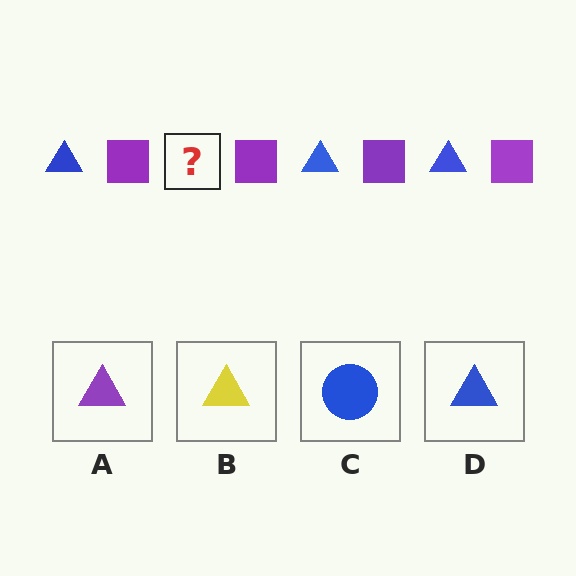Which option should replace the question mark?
Option D.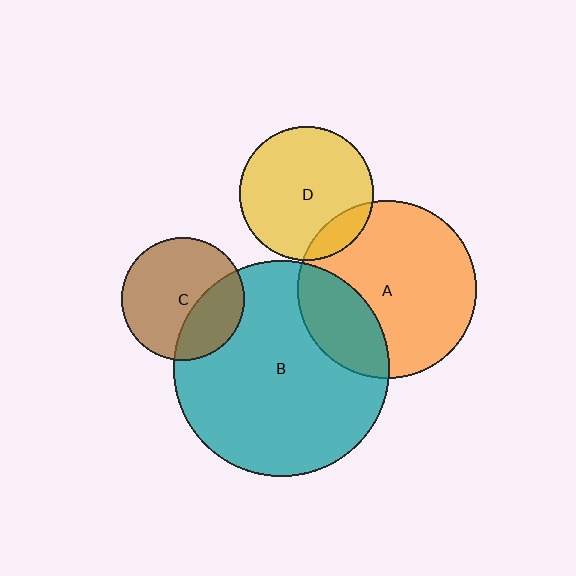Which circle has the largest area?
Circle B (teal).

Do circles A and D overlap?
Yes.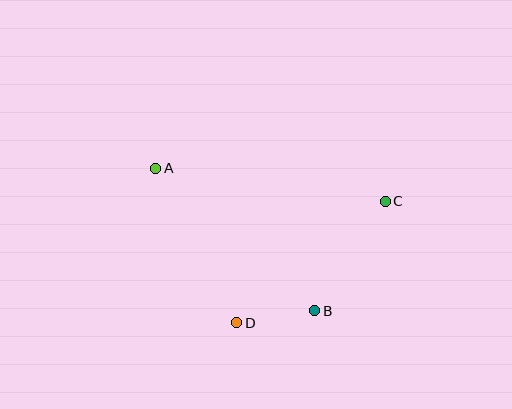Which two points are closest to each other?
Points B and D are closest to each other.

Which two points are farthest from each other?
Points A and C are farthest from each other.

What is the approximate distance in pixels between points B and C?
The distance between B and C is approximately 130 pixels.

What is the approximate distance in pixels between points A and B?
The distance between A and B is approximately 214 pixels.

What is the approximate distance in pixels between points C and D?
The distance between C and D is approximately 192 pixels.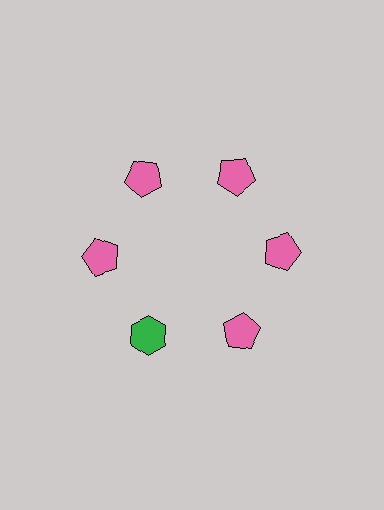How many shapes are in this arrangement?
There are 6 shapes arranged in a ring pattern.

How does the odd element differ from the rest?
It differs in both color (green instead of pink) and shape (hexagon instead of pentagon).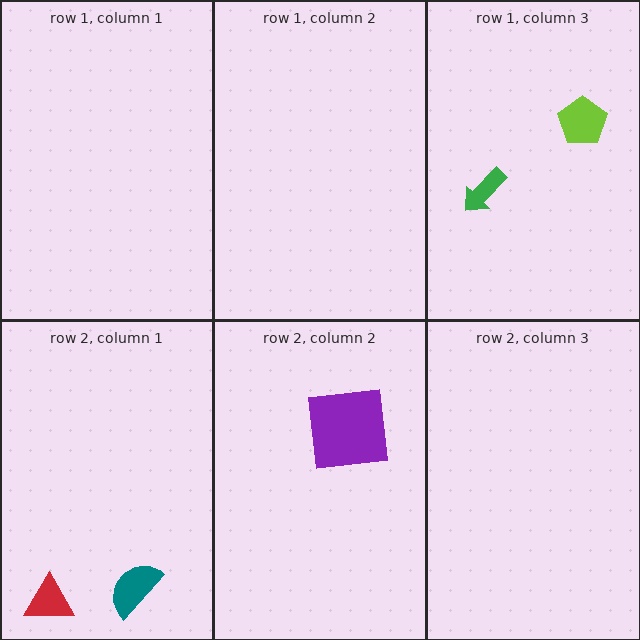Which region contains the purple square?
The row 2, column 2 region.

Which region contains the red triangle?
The row 2, column 1 region.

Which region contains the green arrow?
The row 1, column 3 region.